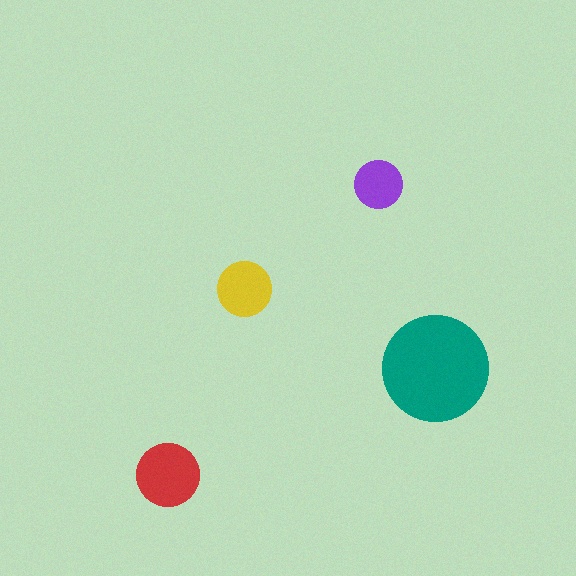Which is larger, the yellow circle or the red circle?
The red one.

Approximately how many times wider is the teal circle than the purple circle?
About 2 times wider.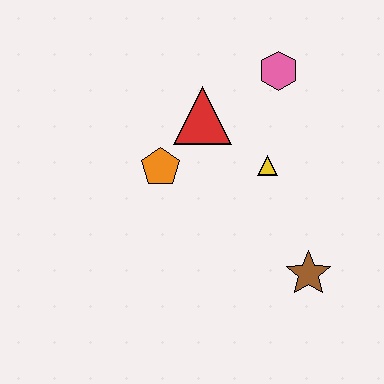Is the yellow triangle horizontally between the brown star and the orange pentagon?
Yes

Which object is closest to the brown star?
The yellow triangle is closest to the brown star.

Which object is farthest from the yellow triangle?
The brown star is farthest from the yellow triangle.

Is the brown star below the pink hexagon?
Yes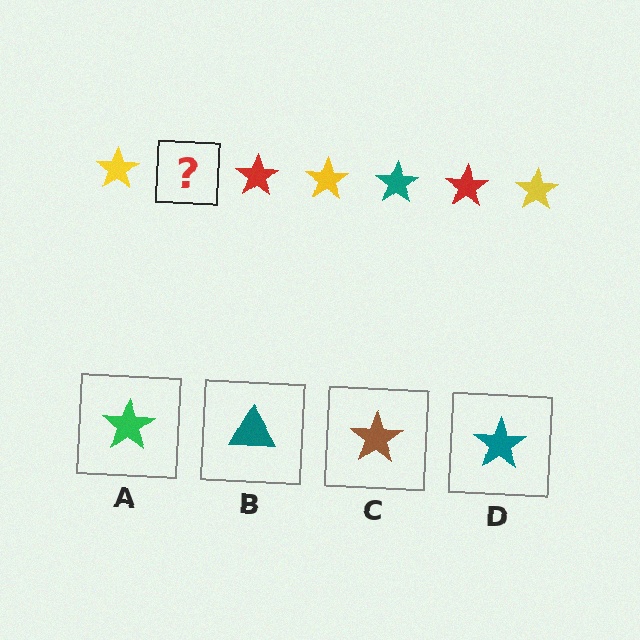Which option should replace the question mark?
Option D.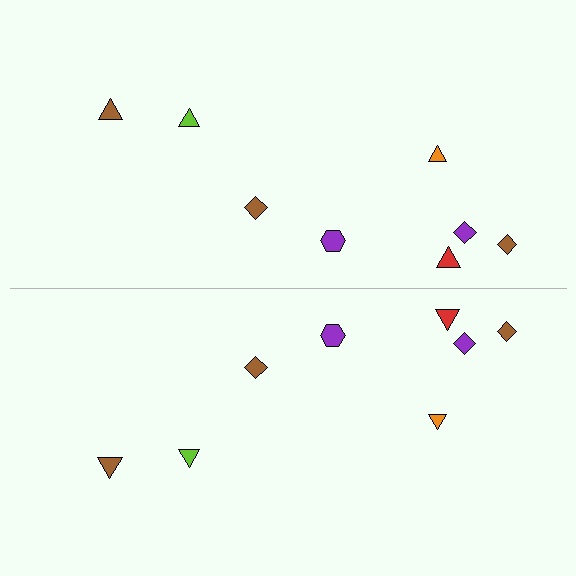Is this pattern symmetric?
Yes, this pattern has bilateral (reflection) symmetry.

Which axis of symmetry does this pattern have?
The pattern has a horizontal axis of symmetry running through the center of the image.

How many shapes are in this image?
There are 16 shapes in this image.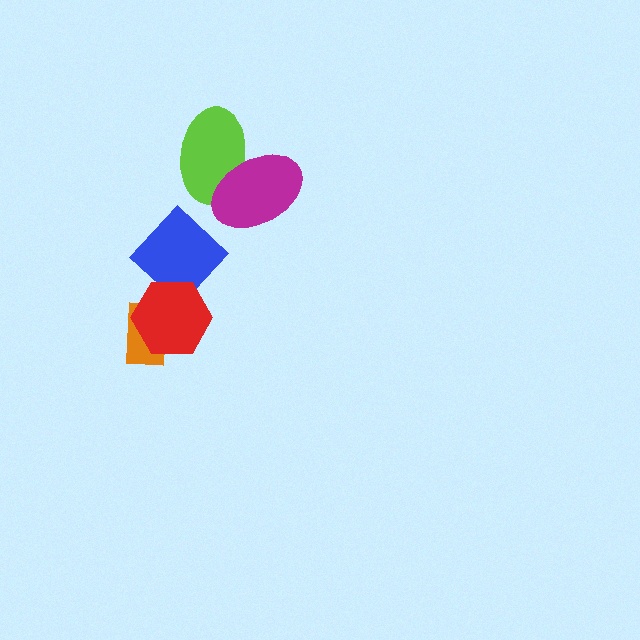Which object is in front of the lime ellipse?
The magenta ellipse is in front of the lime ellipse.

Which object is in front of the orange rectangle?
The red hexagon is in front of the orange rectangle.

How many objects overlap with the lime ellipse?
1 object overlaps with the lime ellipse.